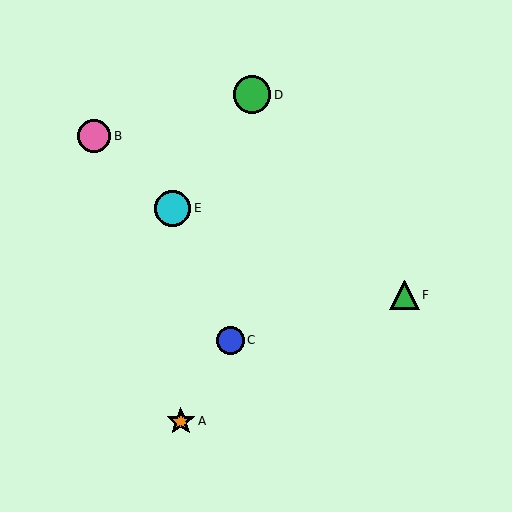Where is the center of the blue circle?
The center of the blue circle is at (230, 340).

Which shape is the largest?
The green circle (labeled D) is the largest.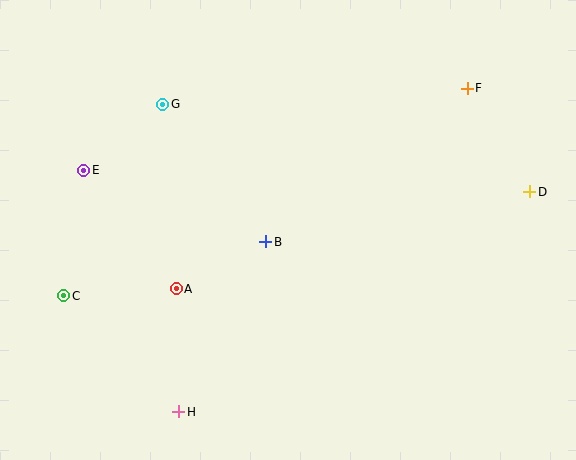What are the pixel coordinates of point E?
Point E is at (84, 170).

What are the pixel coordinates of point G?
Point G is at (163, 104).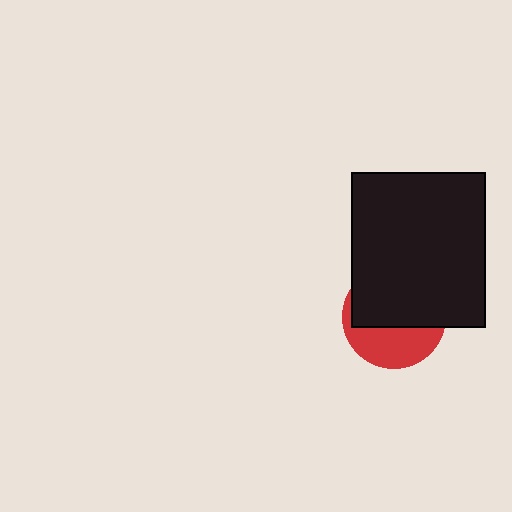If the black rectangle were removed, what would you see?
You would see the complete red circle.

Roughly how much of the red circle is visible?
A small part of it is visible (roughly 41%).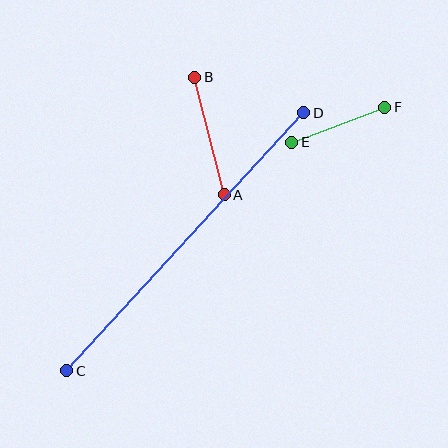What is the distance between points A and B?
The distance is approximately 121 pixels.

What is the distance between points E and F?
The distance is approximately 99 pixels.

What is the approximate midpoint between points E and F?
The midpoint is at approximately (338, 125) pixels.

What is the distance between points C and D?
The distance is approximately 350 pixels.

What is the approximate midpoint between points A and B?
The midpoint is at approximately (210, 136) pixels.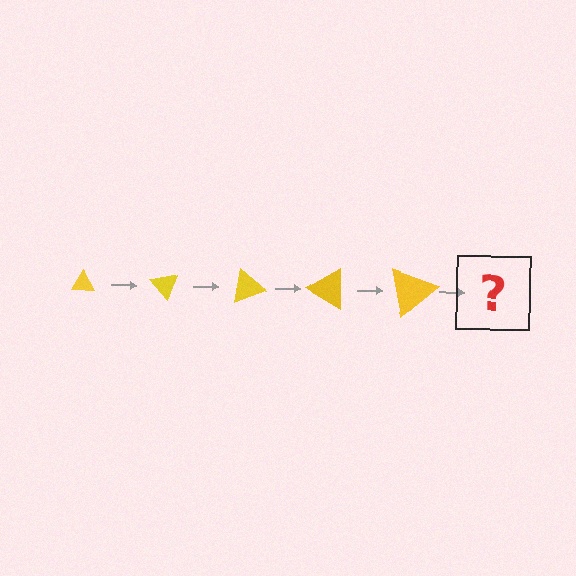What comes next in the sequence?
The next element should be a triangle, larger than the previous one and rotated 250 degrees from the start.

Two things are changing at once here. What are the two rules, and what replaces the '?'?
The two rules are that the triangle grows larger each step and it rotates 50 degrees each step. The '?' should be a triangle, larger than the previous one and rotated 250 degrees from the start.